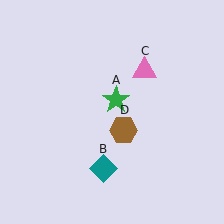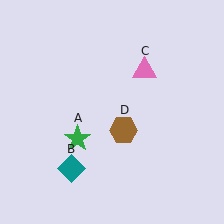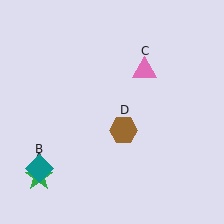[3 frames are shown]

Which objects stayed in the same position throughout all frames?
Pink triangle (object C) and brown hexagon (object D) remained stationary.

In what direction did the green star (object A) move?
The green star (object A) moved down and to the left.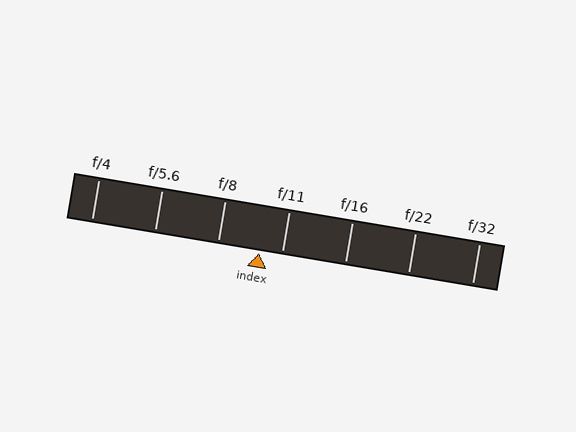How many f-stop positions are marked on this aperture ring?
There are 7 f-stop positions marked.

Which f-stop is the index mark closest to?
The index mark is closest to f/11.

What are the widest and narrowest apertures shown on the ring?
The widest aperture shown is f/4 and the narrowest is f/32.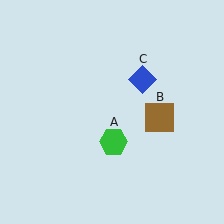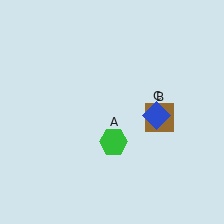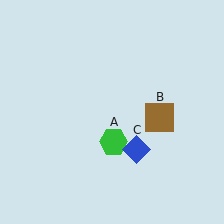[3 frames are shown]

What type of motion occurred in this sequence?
The blue diamond (object C) rotated clockwise around the center of the scene.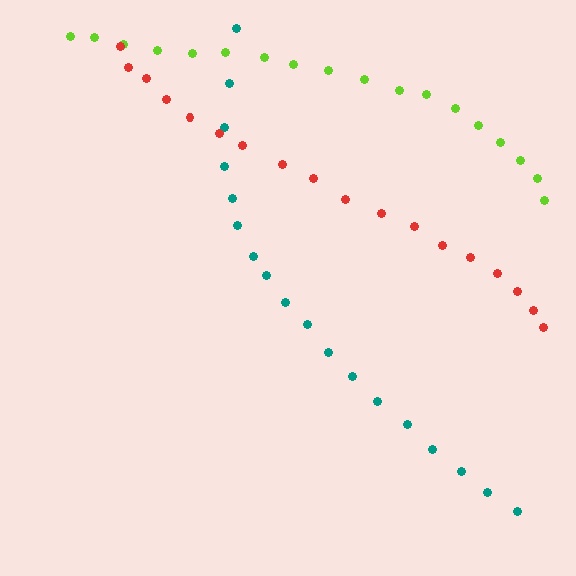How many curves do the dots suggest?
There are 3 distinct paths.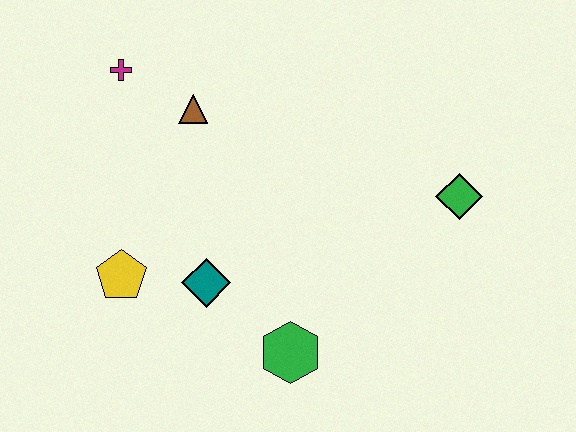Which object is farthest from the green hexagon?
The magenta cross is farthest from the green hexagon.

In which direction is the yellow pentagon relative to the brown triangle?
The yellow pentagon is below the brown triangle.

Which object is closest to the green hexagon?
The teal diamond is closest to the green hexagon.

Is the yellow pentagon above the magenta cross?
No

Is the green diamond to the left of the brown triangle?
No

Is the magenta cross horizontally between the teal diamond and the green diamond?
No